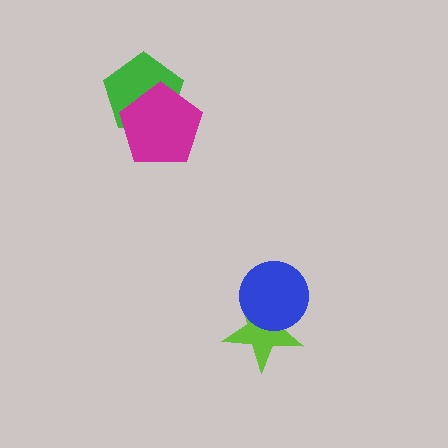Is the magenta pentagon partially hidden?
No, no other shape covers it.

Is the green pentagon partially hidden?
Yes, it is partially covered by another shape.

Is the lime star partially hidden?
Yes, it is partially covered by another shape.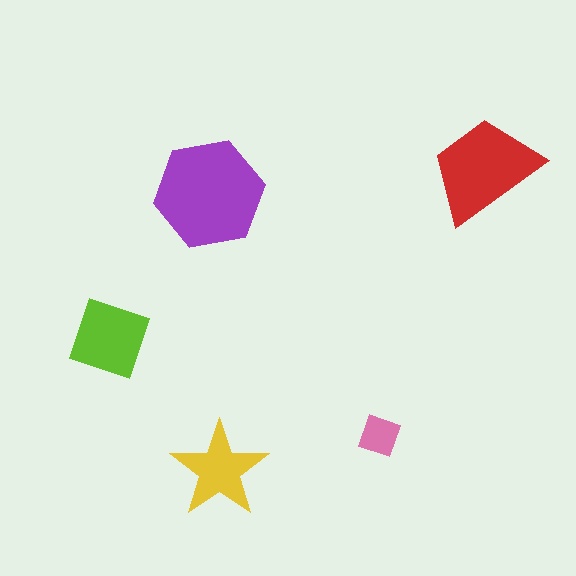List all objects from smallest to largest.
The pink square, the yellow star, the lime diamond, the red trapezoid, the purple hexagon.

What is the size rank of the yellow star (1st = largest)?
4th.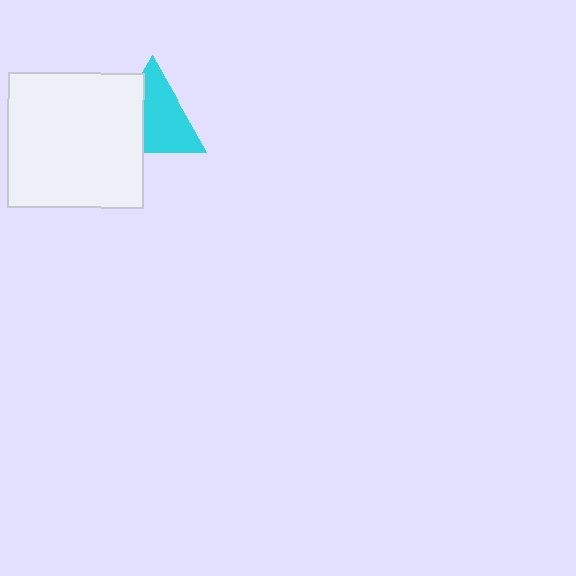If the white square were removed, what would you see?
You would see the complete cyan triangle.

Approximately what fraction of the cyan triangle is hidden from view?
Roughly 39% of the cyan triangle is hidden behind the white square.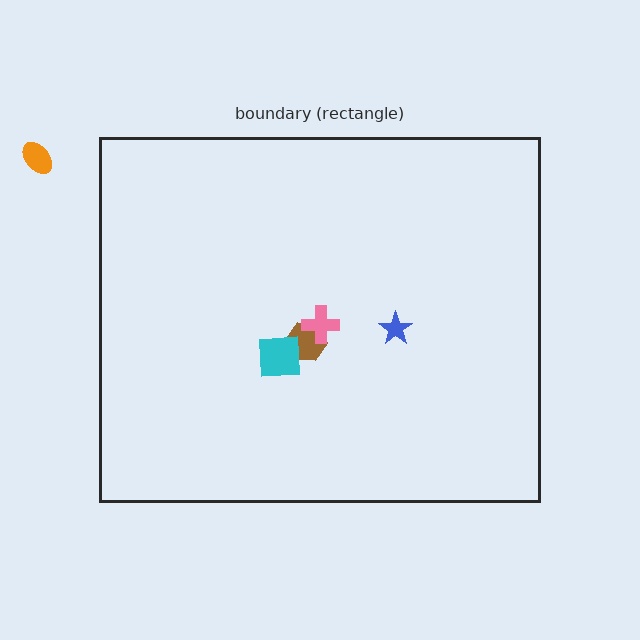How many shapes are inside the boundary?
4 inside, 1 outside.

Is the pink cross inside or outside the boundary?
Inside.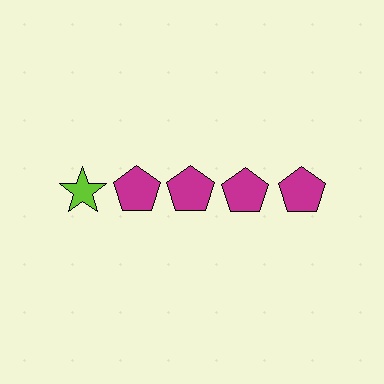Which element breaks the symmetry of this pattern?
The lime star in the top row, leftmost column breaks the symmetry. All other shapes are magenta pentagons.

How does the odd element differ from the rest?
It differs in both color (lime instead of magenta) and shape (star instead of pentagon).